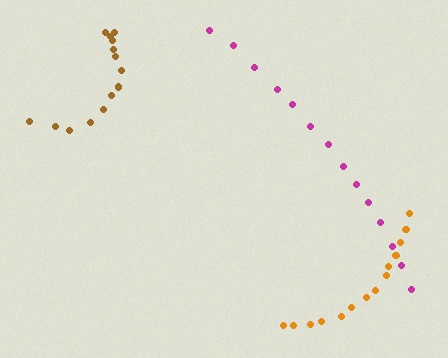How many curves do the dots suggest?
There are 3 distinct paths.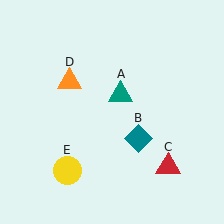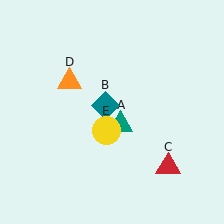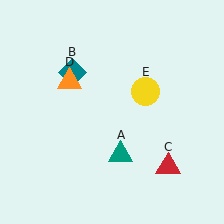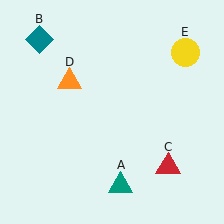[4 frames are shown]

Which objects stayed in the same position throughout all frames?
Red triangle (object C) and orange triangle (object D) remained stationary.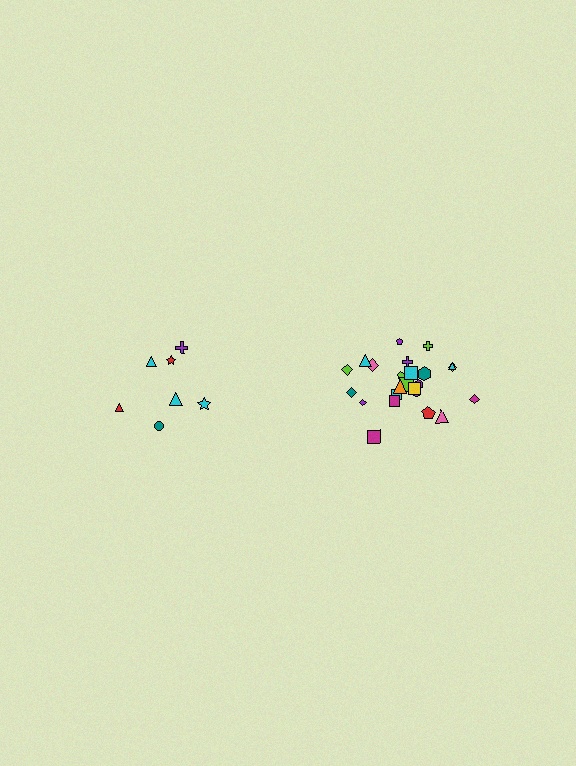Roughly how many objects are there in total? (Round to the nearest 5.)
Roughly 30 objects in total.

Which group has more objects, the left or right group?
The right group.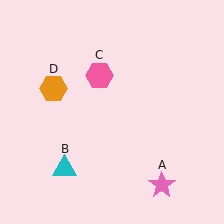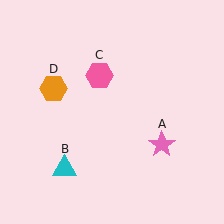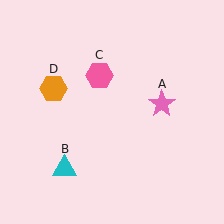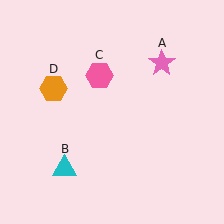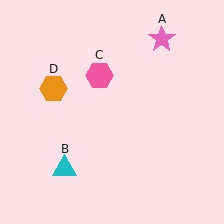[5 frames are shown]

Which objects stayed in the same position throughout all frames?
Cyan triangle (object B) and pink hexagon (object C) and orange hexagon (object D) remained stationary.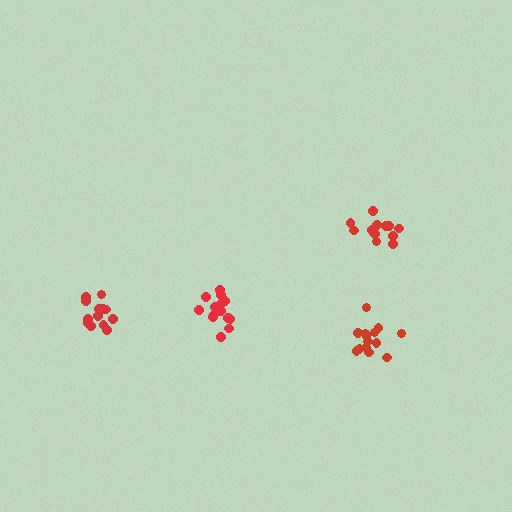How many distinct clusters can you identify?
There are 4 distinct clusters.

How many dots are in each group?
Group 1: 13 dots, Group 2: 14 dots, Group 3: 13 dots, Group 4: 14 dots (54 total).